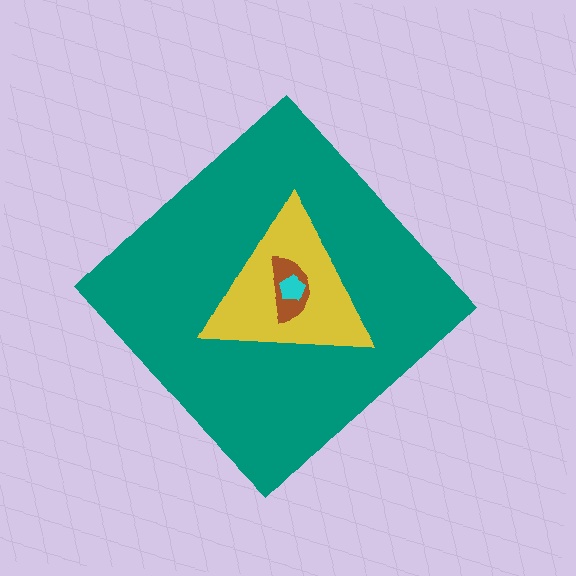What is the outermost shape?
The teal diamond.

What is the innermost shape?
The cyan pentagon.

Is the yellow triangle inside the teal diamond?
Yes.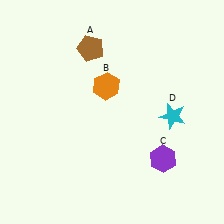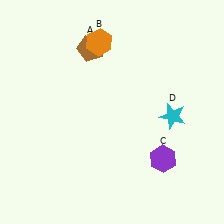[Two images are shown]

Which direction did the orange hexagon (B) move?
The orange hexagon (B) moved up.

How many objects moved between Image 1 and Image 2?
1 object moved between the two images.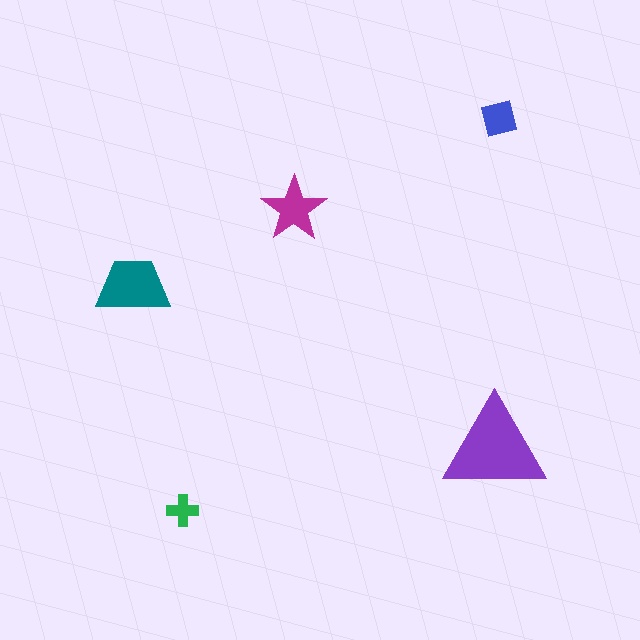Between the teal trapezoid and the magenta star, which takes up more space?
The teal trapezoid.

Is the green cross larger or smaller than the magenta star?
Smaller.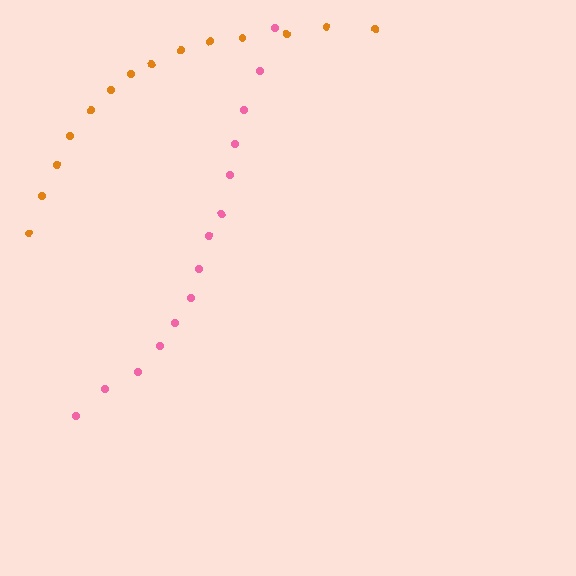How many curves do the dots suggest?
There are 2 distinct paths.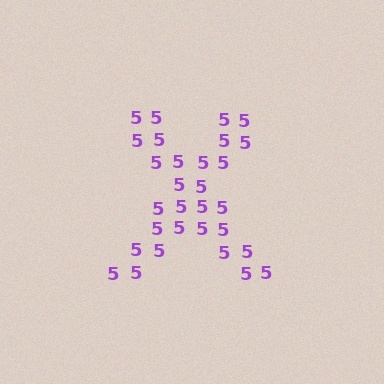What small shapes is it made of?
It is made of small digit 5's.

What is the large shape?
The large shape is the letter X.